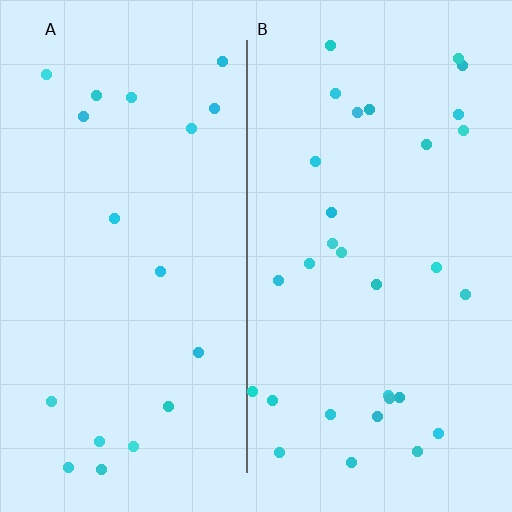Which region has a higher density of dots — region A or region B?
B (the right).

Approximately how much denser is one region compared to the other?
Approximately 1.7× — region B over region A.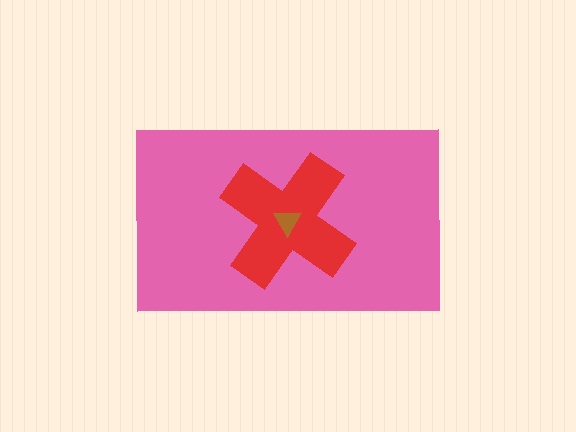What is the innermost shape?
The brown triangle.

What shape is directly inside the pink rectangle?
The red cross.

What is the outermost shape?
The pink rectangle.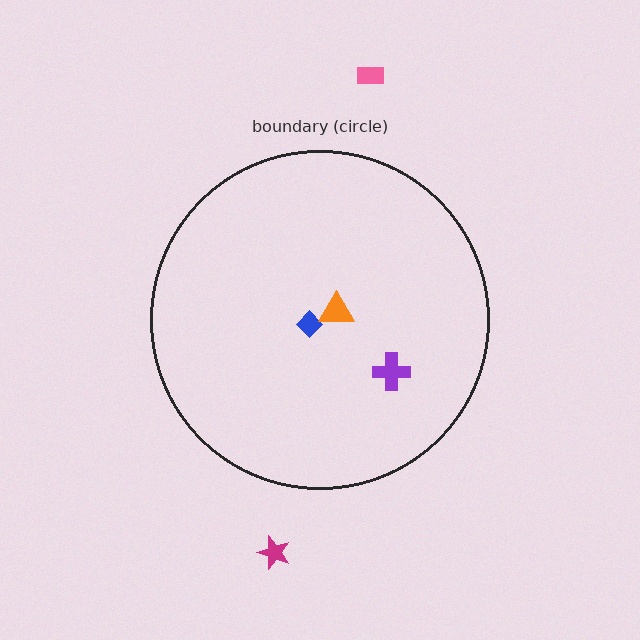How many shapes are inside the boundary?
3 inside, 2 outside.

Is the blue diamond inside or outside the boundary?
Inside.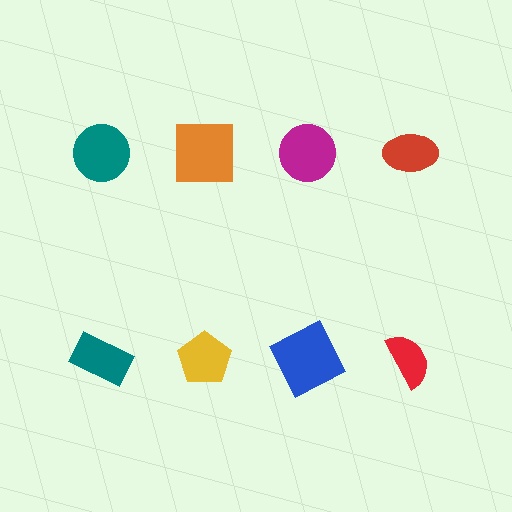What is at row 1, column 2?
An orange square.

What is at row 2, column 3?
A blue square.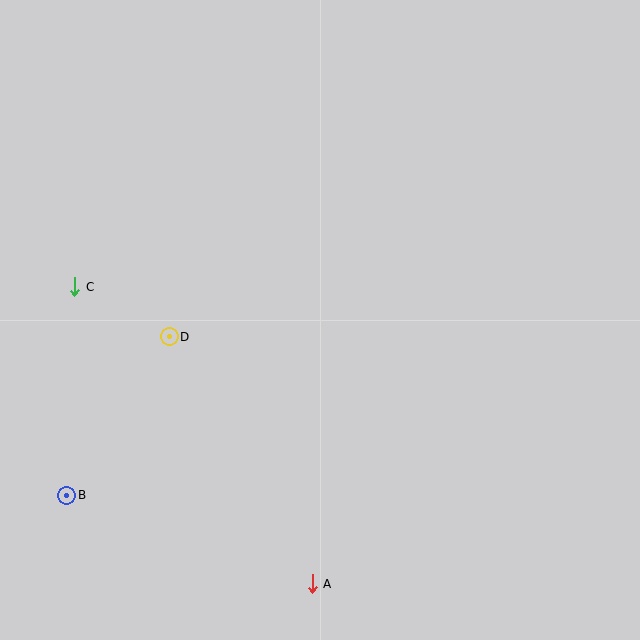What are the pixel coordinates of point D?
Point D is at (169, 337).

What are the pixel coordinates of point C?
Point C is at (75, 287).